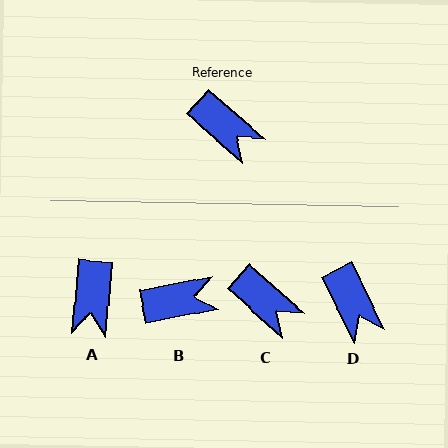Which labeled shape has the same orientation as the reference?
C.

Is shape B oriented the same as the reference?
No, it is off by about 53 degrees.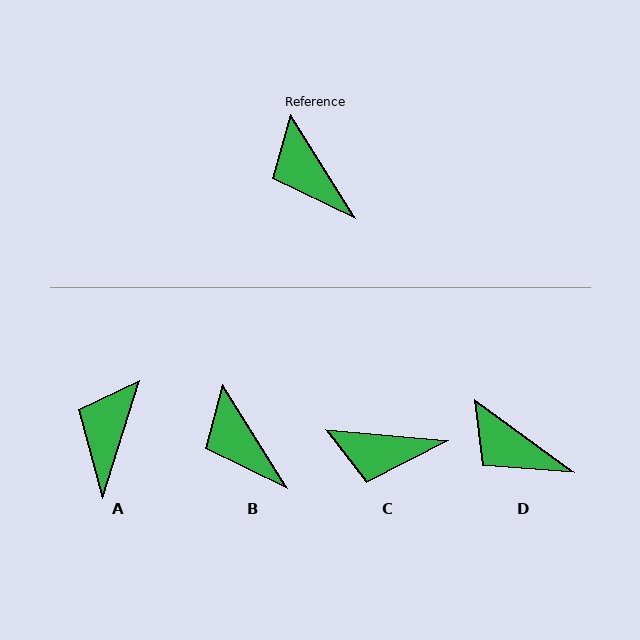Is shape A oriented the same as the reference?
No, it is off by about 49 degrees.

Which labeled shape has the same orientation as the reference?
B.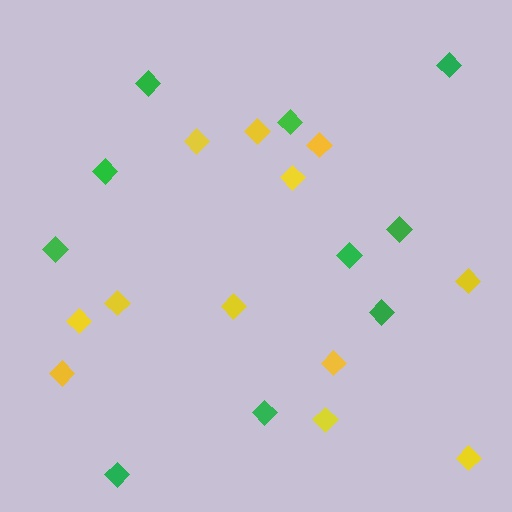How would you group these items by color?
There are 2 groups: one group of green diamonds (10) and one group of yellow diamonds (12).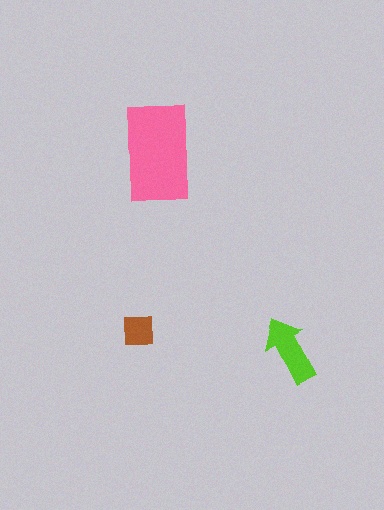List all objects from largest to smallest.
The pink rectangle, the lime arrow, the brown square.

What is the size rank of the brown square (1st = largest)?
3rd.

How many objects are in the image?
There are 3 objects in the image.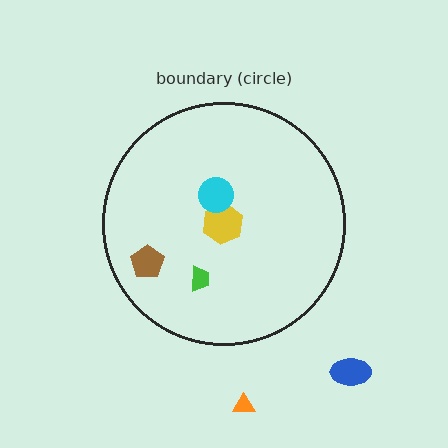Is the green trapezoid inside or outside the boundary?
Inside.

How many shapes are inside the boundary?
4 inside, 2 outside.